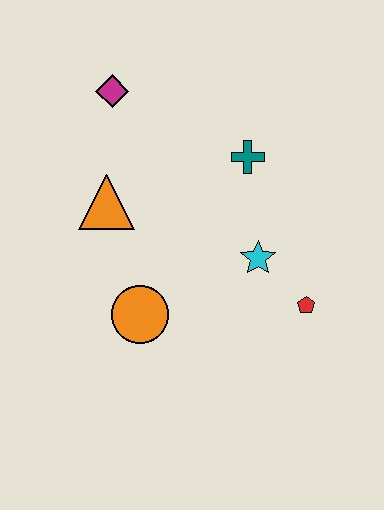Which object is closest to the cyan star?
The red pentagon is closest to the cyan star.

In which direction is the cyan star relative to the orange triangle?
The cyan star is to the right of the orange triangle.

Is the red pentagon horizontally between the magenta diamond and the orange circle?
No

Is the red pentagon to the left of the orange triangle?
No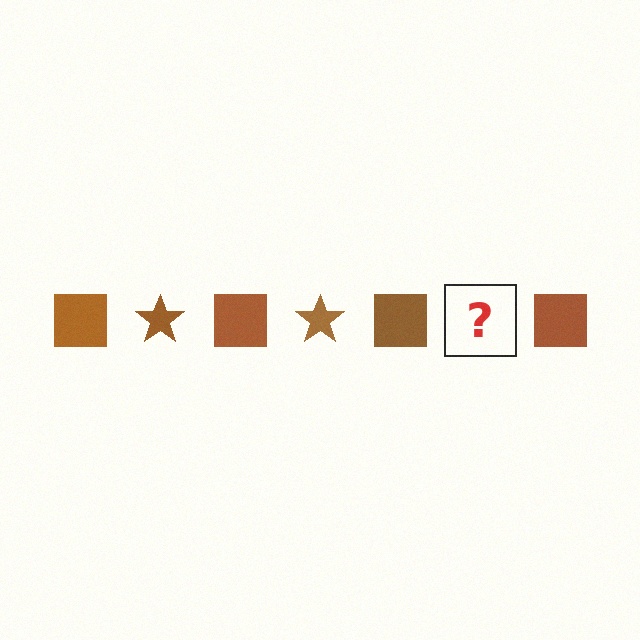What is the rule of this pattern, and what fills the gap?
The rule is that the pattern cycles through square, star shapes in brown. The gap should be filled with a brown star.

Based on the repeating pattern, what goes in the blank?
The blank should be a brown star.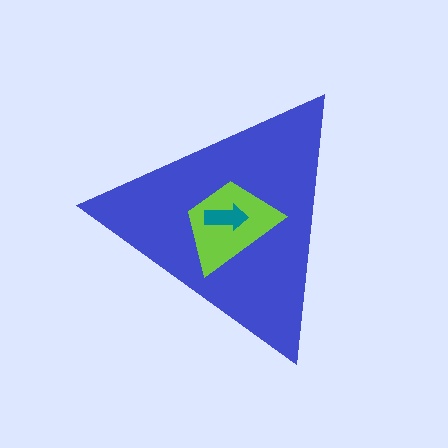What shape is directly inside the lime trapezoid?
The teal arrow.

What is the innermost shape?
The teal arrow.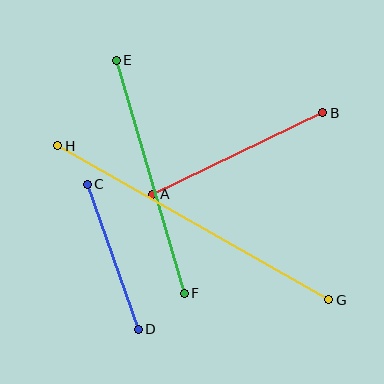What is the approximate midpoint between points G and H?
The midpoint is at approximately (193, 223) pixels.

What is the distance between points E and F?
The distance is approximately 243 pixels.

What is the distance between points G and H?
The distance is approximately 311 pixels.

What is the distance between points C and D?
The distance is approximately 153 pixels.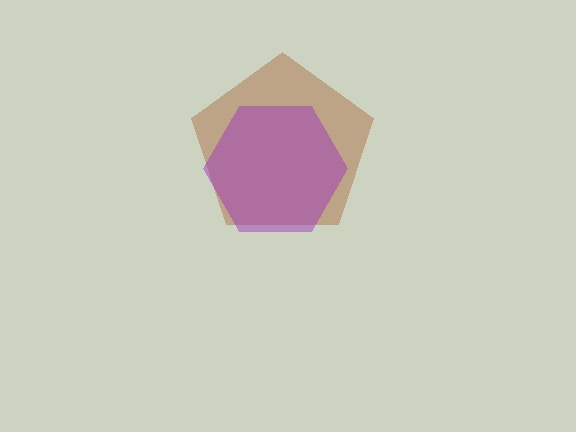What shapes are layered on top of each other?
The layered shapes are: a brown pentagon, a purple hexagon.